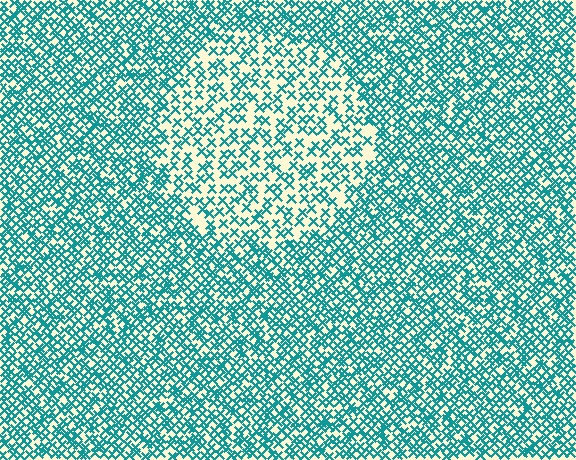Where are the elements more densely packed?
The elements are more densely packed outside the circle boundary.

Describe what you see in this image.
The image contains small teal elements arranged at two different densities. A circle-shaped region is visible where the elements are less densely packed than the surrounding area.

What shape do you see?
I see a circle.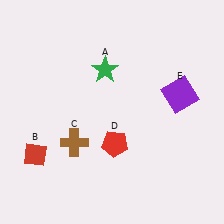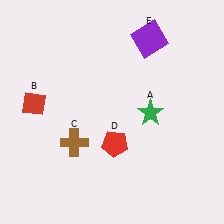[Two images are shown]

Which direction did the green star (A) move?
The green star (A) moved right.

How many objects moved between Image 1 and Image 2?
3 objects moved between the two images.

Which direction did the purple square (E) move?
The purple square (E) moved up.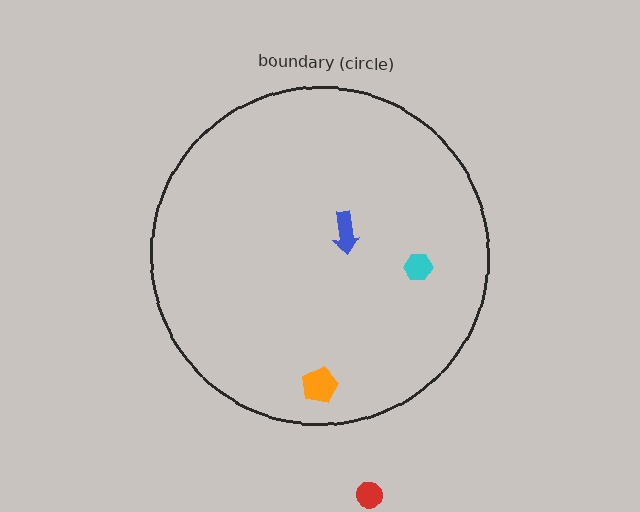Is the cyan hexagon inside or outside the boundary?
Inside.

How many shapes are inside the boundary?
3 inside, 1 outside.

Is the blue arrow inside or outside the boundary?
Inside.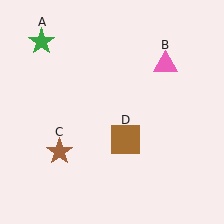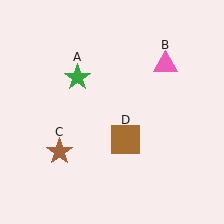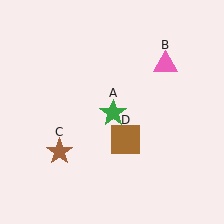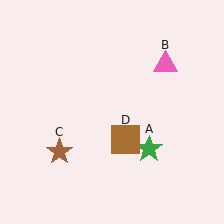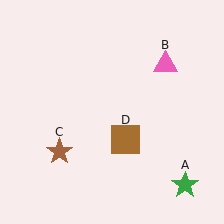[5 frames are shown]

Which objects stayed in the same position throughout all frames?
Pink triangle (object B) and brown star (object C) and brown square (object D) remained stationary.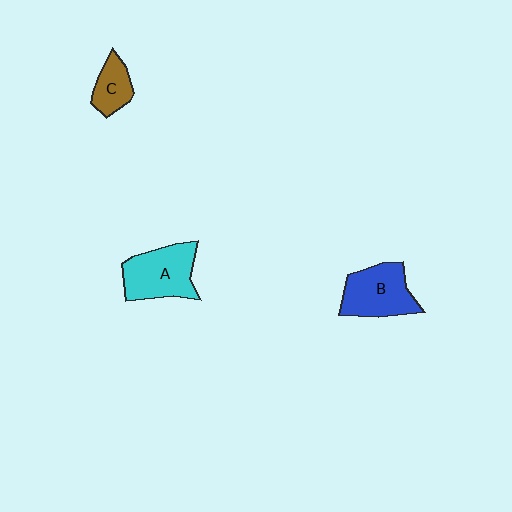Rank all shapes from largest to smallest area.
From largest to smallest: A (cyan), B (blue), C (brown).